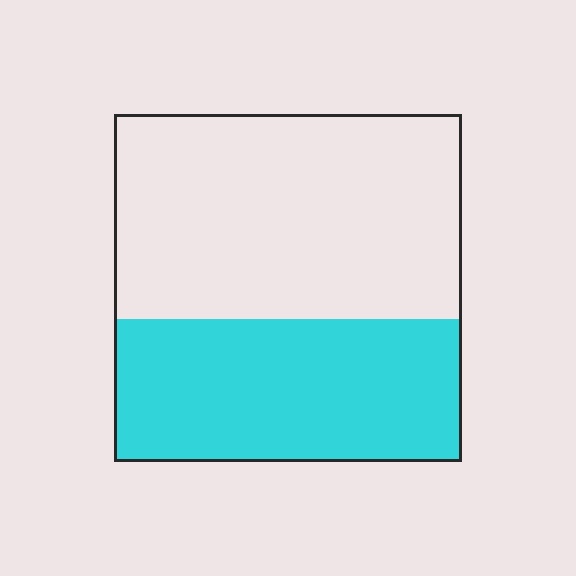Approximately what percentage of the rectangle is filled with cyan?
Approximately 40%.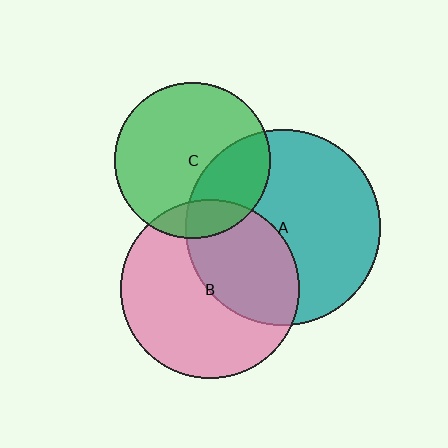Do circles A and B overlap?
Yes.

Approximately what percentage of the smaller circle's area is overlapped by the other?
Approximately 40%.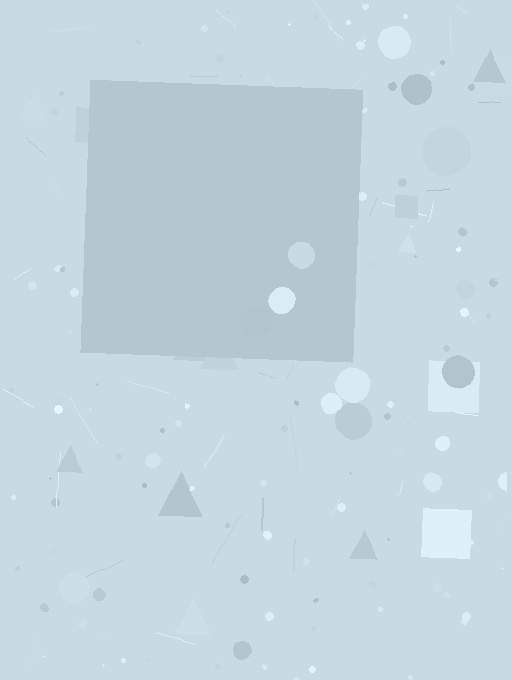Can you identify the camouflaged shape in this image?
The camouflaged shape is a square.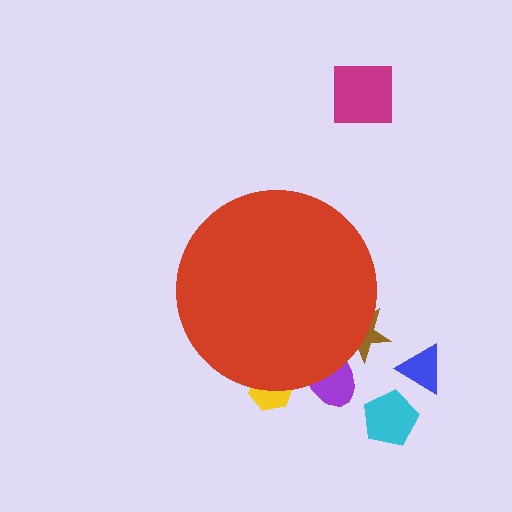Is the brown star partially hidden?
Yes, the brown star is partially hidden behind the red circle.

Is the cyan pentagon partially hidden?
No, the cyan pentagon is fully visible.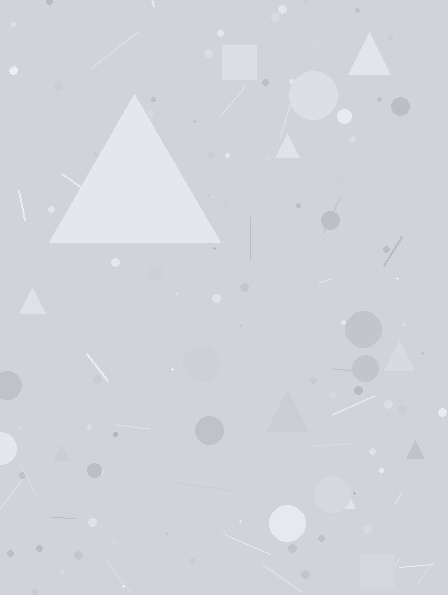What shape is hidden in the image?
A triangle is hidden in the image.